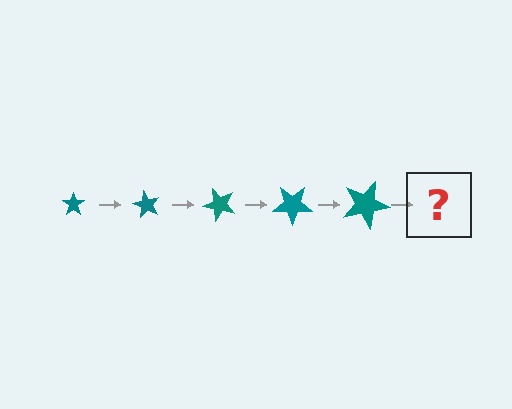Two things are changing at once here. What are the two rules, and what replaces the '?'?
The two rules are that the star grows larger each step and it rotates 60 degrees each step. The '?' should be a star, larger than the previous one and rotated 300 degrees from the start.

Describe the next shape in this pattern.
It should be a star, larger than the previous one and rotated 300 degrees from the start.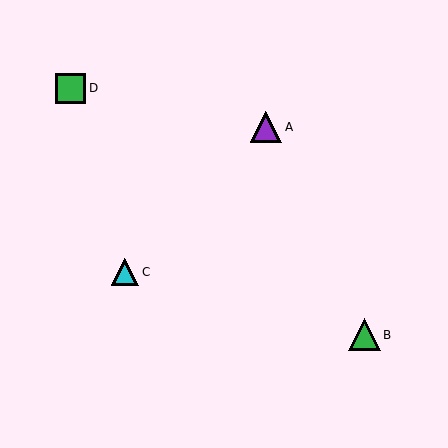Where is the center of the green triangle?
The center of the green triangle is at (364, 335).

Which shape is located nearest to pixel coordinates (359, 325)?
The green triangle (labeled B) at (364, 335) is nearest to that location.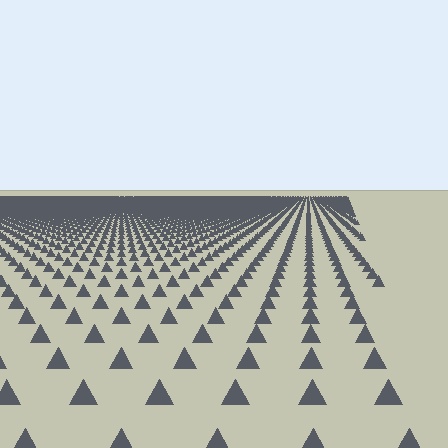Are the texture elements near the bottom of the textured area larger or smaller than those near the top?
Larger. Near the bottom, elements are closer to the viewer and appear at a bigger on-screen size.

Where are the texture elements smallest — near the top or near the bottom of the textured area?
Near the top.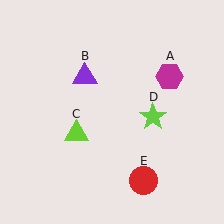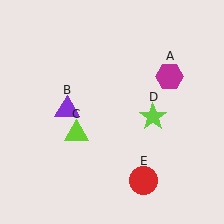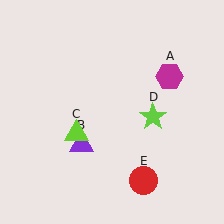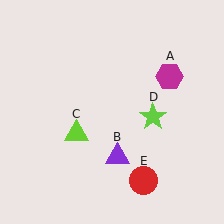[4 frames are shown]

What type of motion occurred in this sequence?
The purple triangle (object B) rotated counterclockwise around the center of the scene.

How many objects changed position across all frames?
1 object changed position: purple triangle (object B).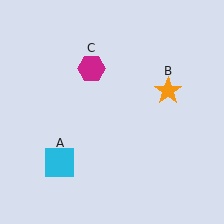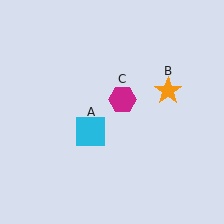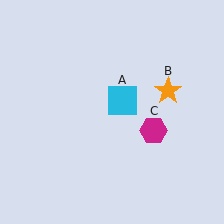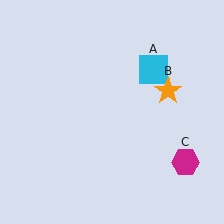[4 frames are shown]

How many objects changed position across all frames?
2 objects changed position: cyan square (object A), magenta hexagon (object C).